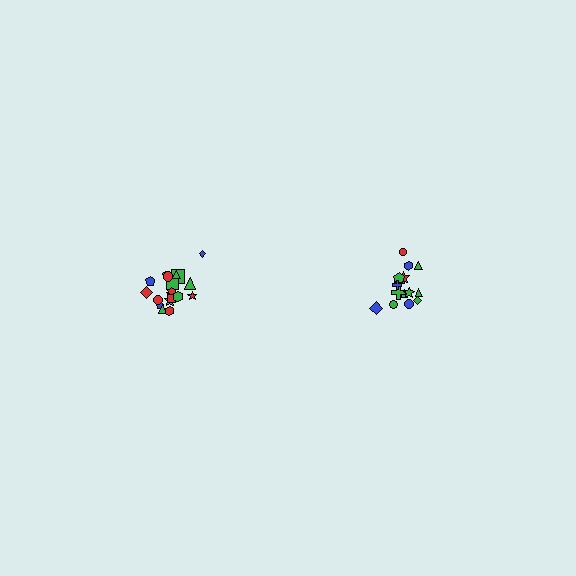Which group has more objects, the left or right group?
The left group.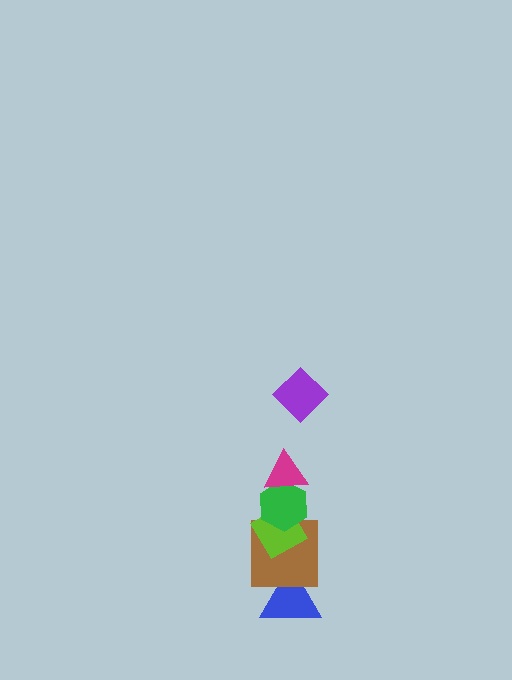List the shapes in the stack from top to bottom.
From top to bottom: the purple diamond, the magenta triangle, the green hexagon, the lime diamond, the brown square, the blue triangle.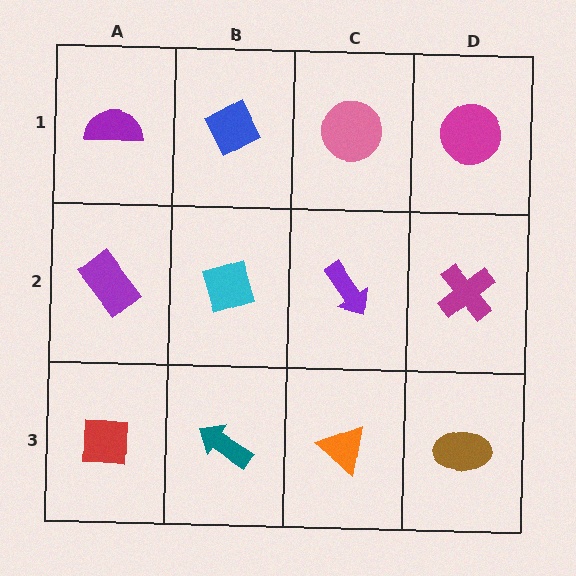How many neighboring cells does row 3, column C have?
3.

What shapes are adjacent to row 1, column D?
A magenta cross (row 2, column D), a pink circle (row 1, column C).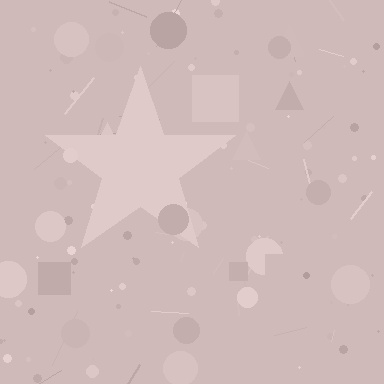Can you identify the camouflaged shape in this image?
The camouflaged shape is a star.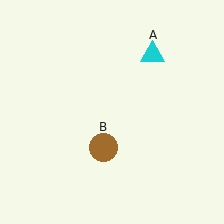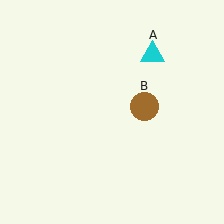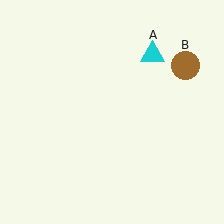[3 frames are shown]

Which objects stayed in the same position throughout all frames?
Cyan triangle (object A) remained stationary.